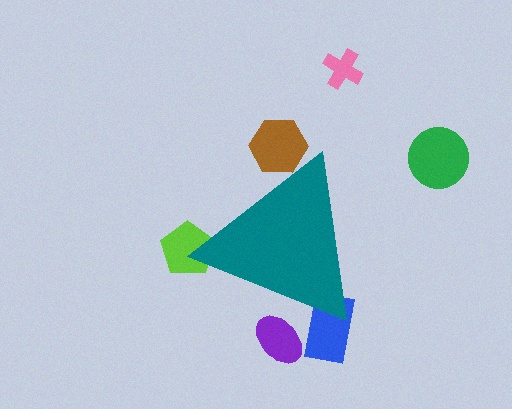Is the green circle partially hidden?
No, the green circle is fully visible.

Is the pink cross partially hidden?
No, the pink cross is fully visible.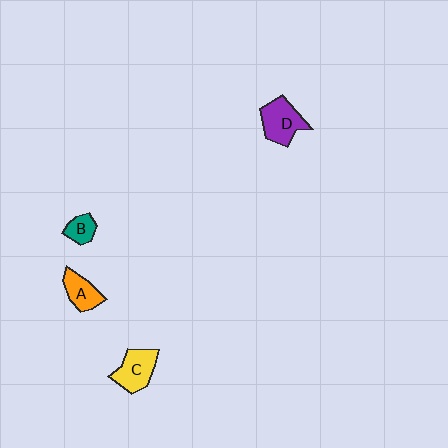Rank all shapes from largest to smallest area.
From largest to smallest: D (purple), C (yellow), A (orange), B (teal).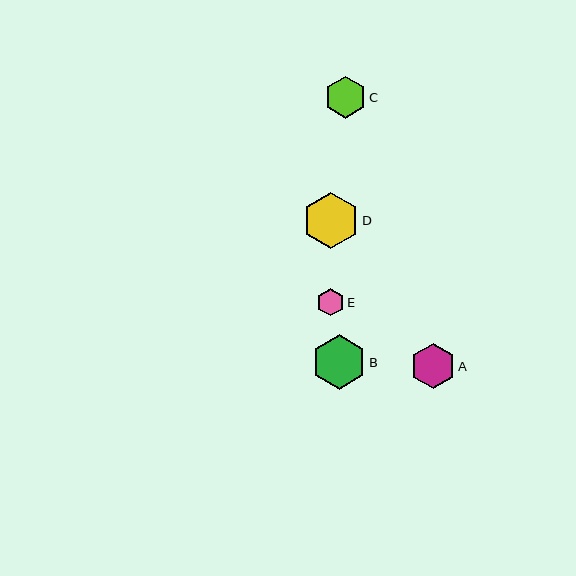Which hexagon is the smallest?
Hexagon E is the smallest with a size of approximately 27 pixels.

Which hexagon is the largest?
Hexagon D is the largest with a size of approximately 56 pixels.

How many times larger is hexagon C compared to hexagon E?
Hexagon C is approximately 1.5 times the size of hexagon E.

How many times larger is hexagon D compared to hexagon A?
Hexagon D is approximately 1.3 times the size of hexagon A.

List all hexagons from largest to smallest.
From largest to smallest: D, B, A, C, E.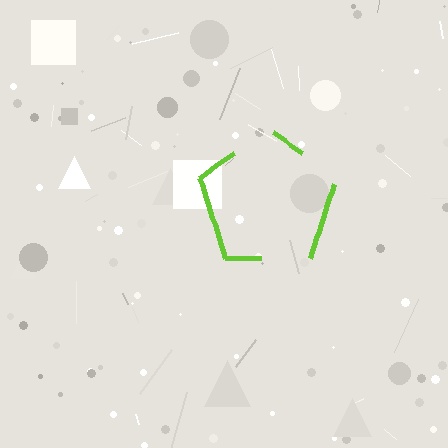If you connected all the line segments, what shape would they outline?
They would outline a pentagon.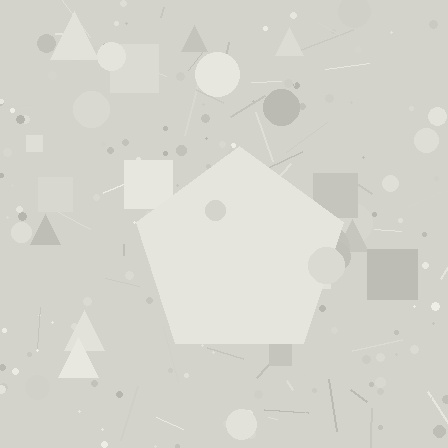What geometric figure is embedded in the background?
A pentagon is embedded in the background.